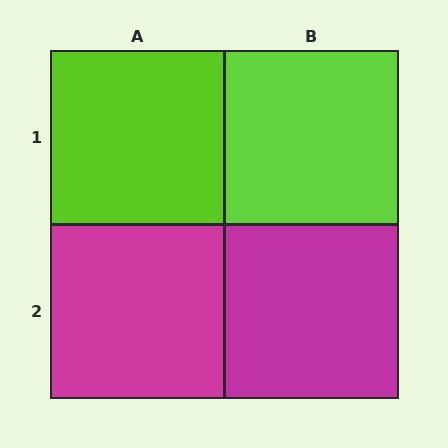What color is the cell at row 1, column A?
Lime.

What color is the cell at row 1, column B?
Lime.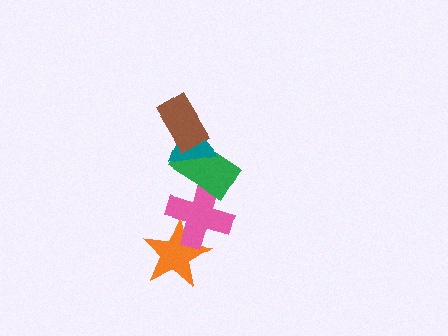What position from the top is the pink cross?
The pink cross is 4th from the top.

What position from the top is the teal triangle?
The teal triangle is 2nd from the top.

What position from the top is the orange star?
The orange star is 5th from the top.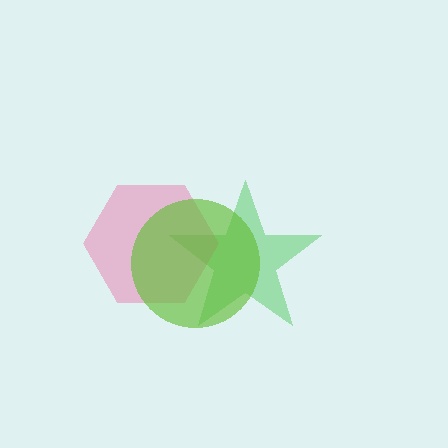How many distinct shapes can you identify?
There are 3 distinct shapes: a green star, a pink hexagon, a lime circle.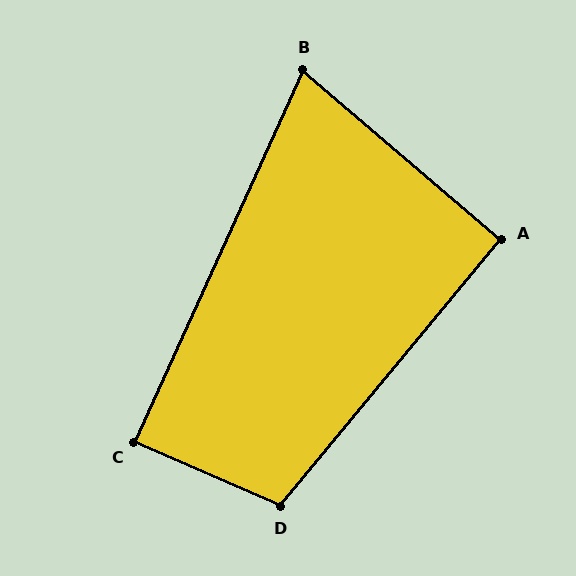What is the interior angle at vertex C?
Approximately 89 degrees (approximately right).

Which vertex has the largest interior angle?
D, at approximately 106 degrees.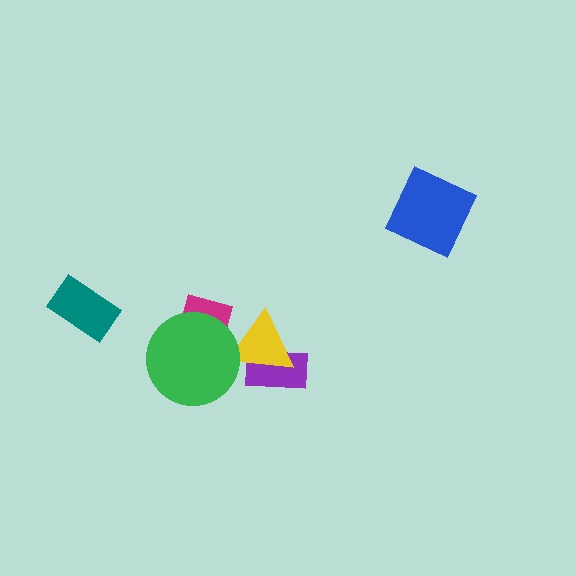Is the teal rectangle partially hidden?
No, no other shape covers it.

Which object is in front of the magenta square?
The green circle is in front of the magenta square.